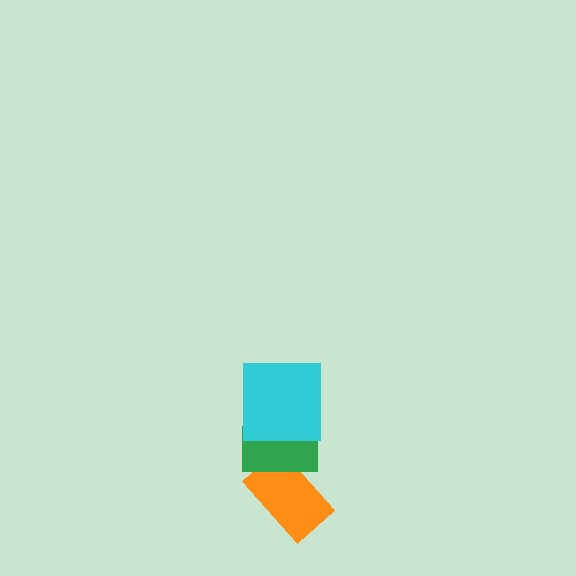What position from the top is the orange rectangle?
The orange rectangle is 3rd from the top.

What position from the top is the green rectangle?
The green rectangle is 2nd from the top.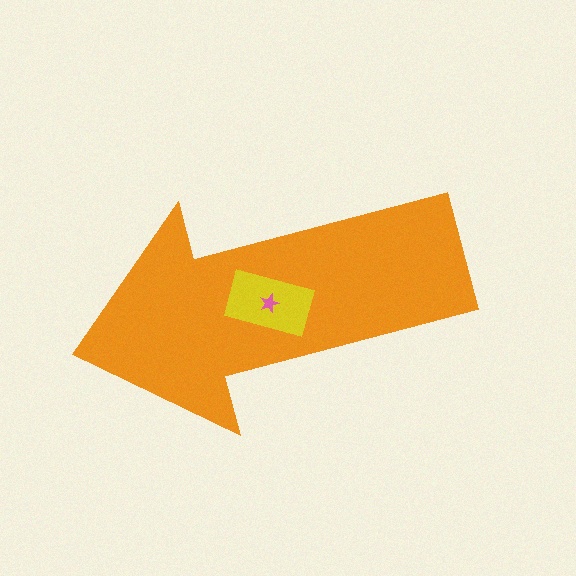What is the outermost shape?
The orange arrow.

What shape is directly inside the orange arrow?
The yellow rectangle.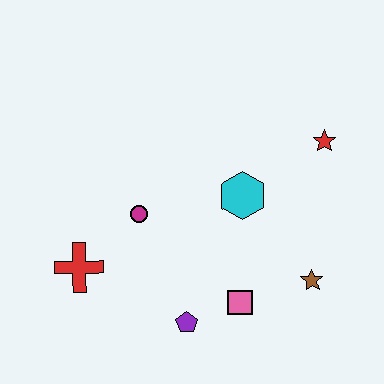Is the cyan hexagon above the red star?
No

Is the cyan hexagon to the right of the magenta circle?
Yes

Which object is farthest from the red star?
The red cross is farthest from the red star.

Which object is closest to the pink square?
The purple pentagon is closest to the pink square.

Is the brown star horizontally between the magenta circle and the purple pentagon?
No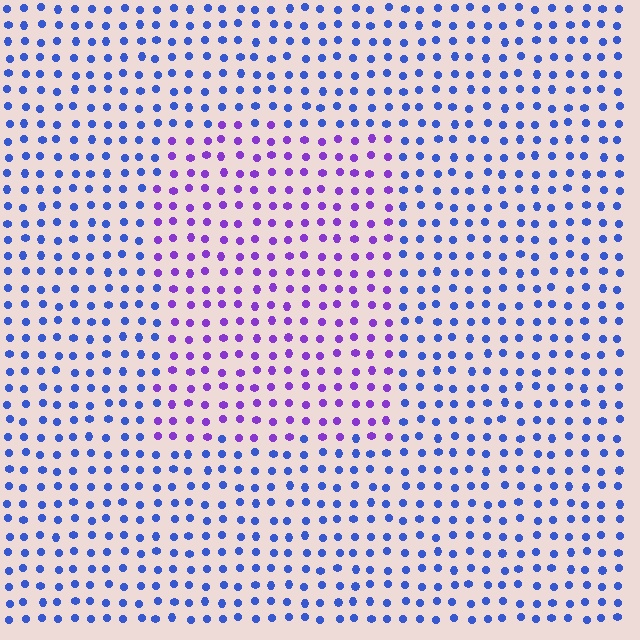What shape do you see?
I see a rectangle.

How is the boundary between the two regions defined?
The boundary is defined purely by a slight shift in hue (about 45 degrees). Spacing, size, and orientation are identical on both sides.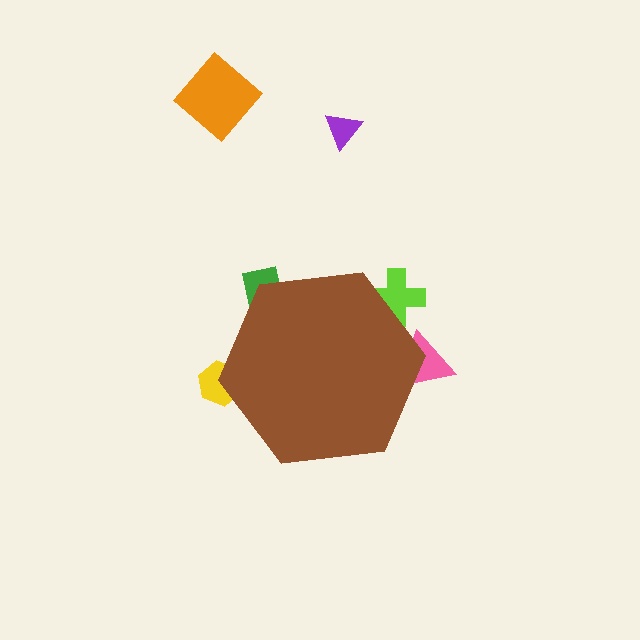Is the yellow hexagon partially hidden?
Yes, the yellow hexagon is partially hidden behind the brown hexagon.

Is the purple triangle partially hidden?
No, the purple triangle is fully visible.